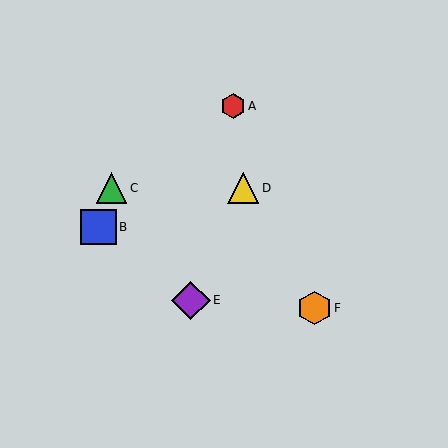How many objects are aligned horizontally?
2 objects (C, D) are aligned horizontally.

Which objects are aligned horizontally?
Objects C, D are aligned horizontally.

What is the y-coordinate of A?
Object A is at y≈106.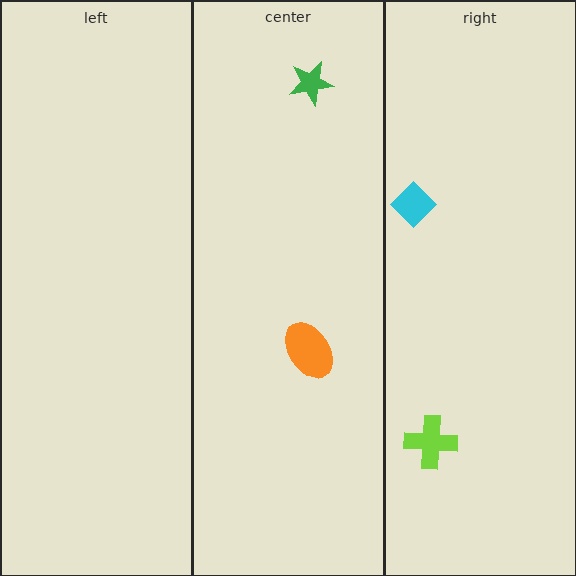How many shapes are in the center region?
2.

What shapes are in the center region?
The orange ellipse, the green star.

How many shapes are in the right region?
2.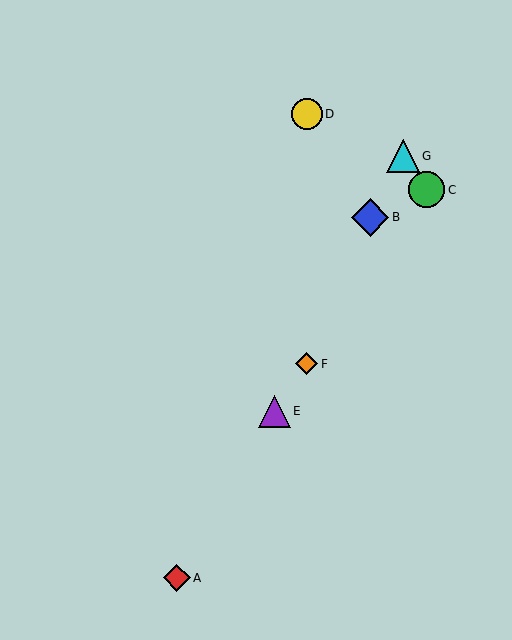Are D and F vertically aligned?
Yes, both are at x≈307.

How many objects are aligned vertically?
2 objects (D, F) are aligned vertically.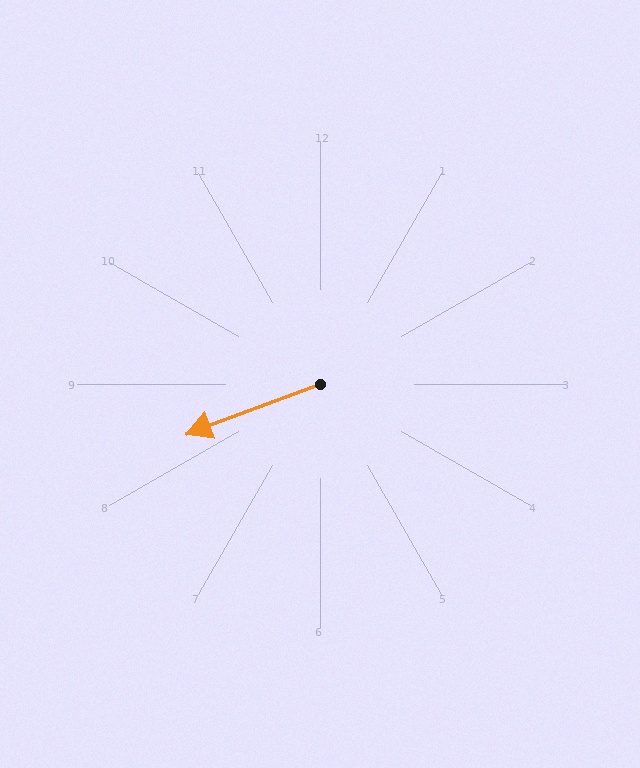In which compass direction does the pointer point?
West.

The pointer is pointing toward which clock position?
Roughly 8 o'clock.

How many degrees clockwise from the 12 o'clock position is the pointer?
Approximately 250 degrees.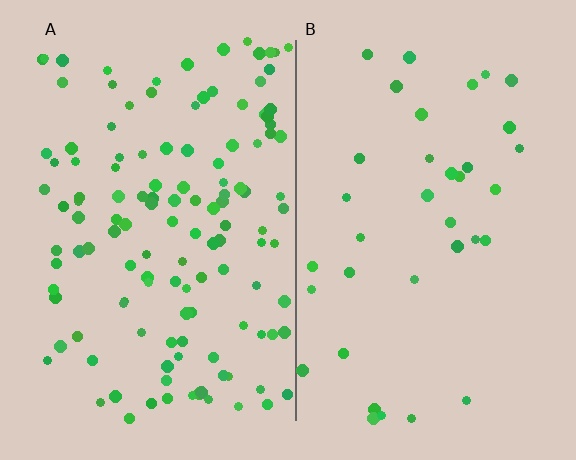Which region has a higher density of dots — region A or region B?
A (the left).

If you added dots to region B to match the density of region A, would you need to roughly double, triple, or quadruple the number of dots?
Approximately quadruple.